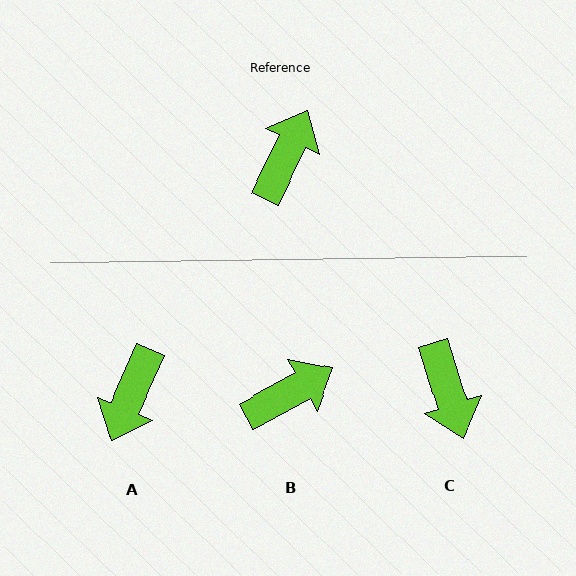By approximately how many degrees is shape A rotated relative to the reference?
Approximately 178 degrees clockwise.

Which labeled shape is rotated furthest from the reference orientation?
A, about 178 degrees away.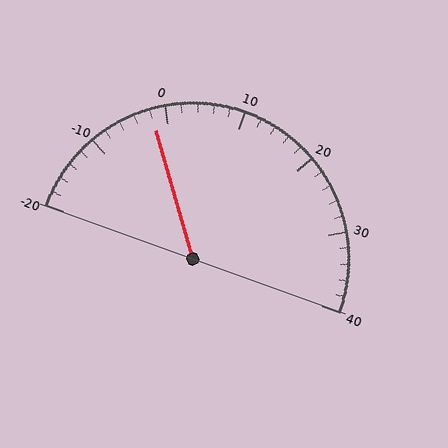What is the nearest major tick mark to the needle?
The nearest major tick mark is 0.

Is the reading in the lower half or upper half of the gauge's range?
The reading is in the lower half of the range (-20 to 40).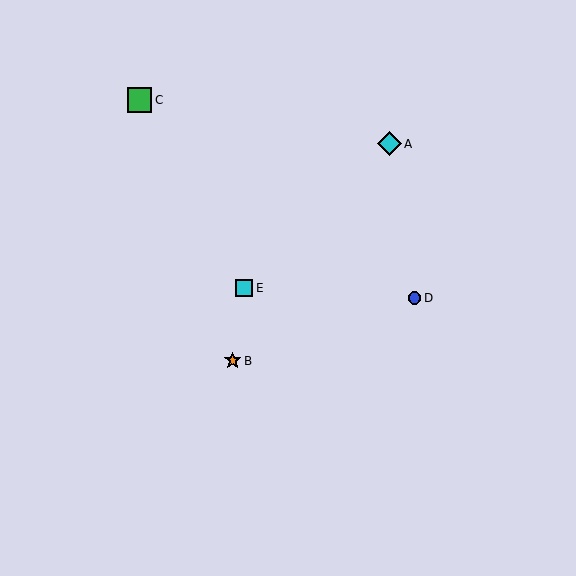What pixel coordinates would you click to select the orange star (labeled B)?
Click at (233, 361) to select the orange star B.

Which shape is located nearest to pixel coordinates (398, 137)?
The cyan diamond (labeled A) at (389, 144) is nearest to that location.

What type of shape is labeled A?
Shape A is a cyan diamond.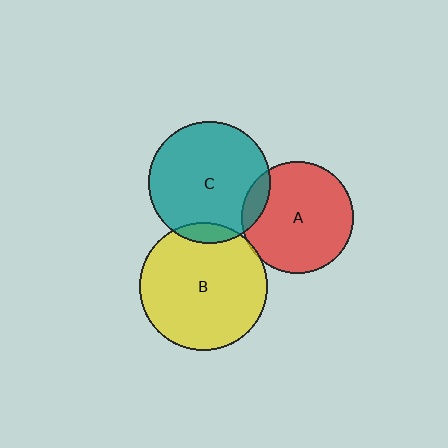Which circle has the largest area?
Circle B (yellow).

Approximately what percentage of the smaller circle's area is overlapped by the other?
Approximately 5%.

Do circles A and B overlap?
Yes.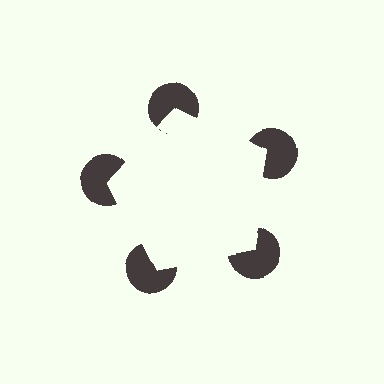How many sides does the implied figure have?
5 sides.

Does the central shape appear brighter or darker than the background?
It typically appears slightly brighter than the background, even though no actual brightness change is drawn.